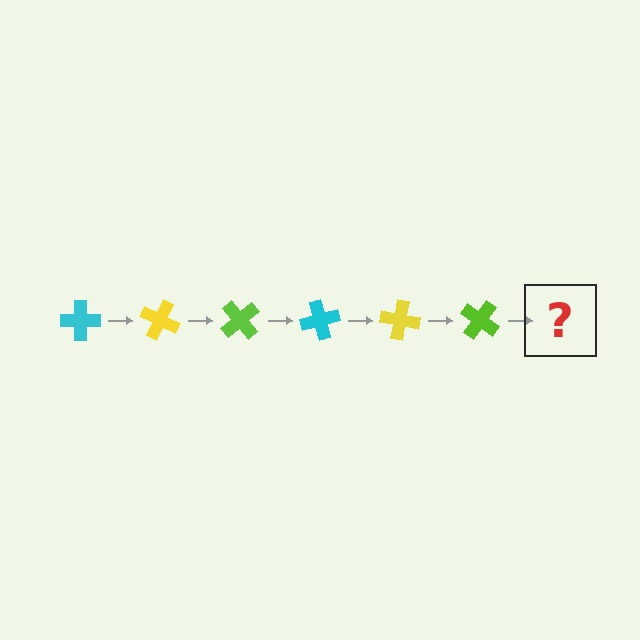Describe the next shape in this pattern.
It should be a cyan cross, rotated 150 degrees from the start.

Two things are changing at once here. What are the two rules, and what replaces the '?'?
The two rules are that it rotates 25 degrees each step and the color cycles through cyan, yellow, and lime. The '?' should be a cyan cross, rotated 150 degrees from the start.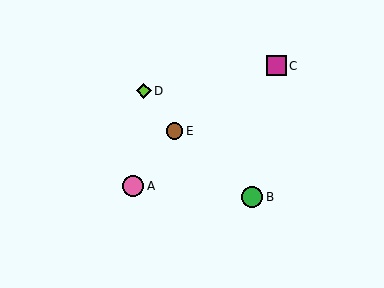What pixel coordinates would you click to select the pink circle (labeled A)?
Click at (133, 186) to select the pink circle A.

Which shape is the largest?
The green circle (labeled B) is the largest.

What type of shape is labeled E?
Shape E is a brown circle.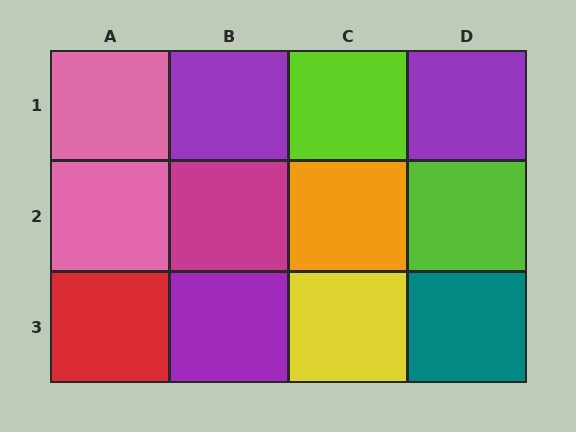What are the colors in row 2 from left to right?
Pink, magenta, orange, lime.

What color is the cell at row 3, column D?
Teal.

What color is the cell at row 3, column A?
Red.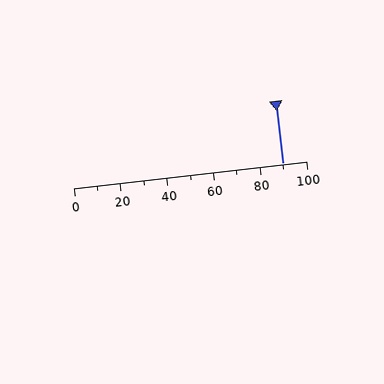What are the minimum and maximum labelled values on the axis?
The axis runs from 0 to 100.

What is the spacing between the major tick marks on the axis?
The major ticks are spaced 20 apart.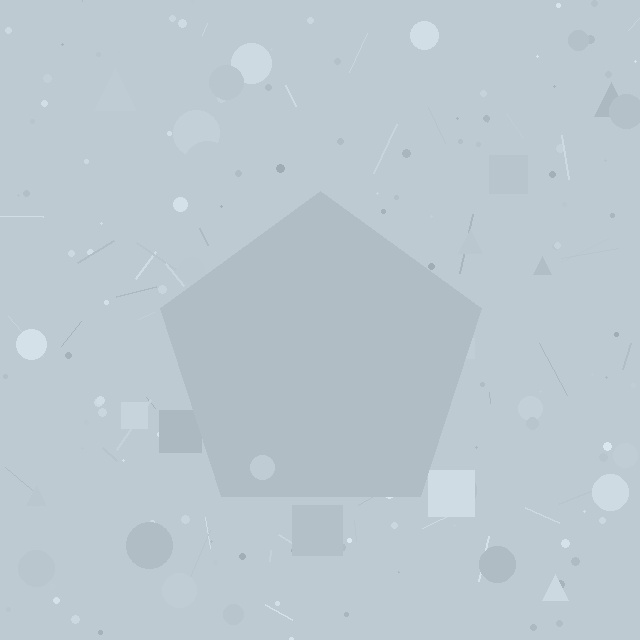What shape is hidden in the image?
A pentagon is hidden in the image.